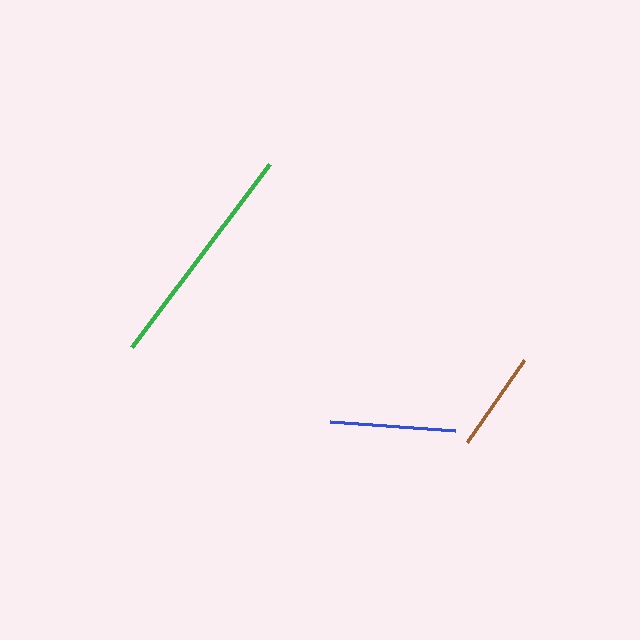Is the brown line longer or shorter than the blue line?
The blue line is longer than the brown line.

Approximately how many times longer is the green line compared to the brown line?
The green line is approximately 2.3 times the length of the brown line.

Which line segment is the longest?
The green line is the longest at approximately 229 pixels.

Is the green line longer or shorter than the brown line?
The green line is longer than the brown line.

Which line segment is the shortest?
The brown line is the shortest at approximately 99 pixels.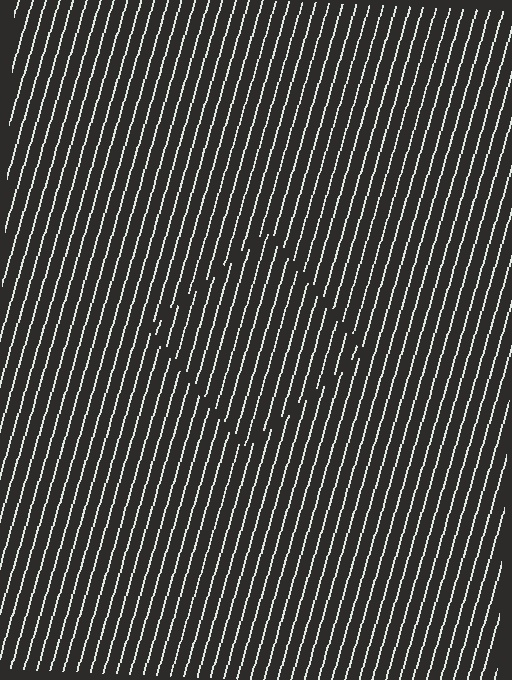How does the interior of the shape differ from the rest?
The interior of the shape contains the same grating, shifted by half a period — the contour is defined by the phase discontinuity where line-ends from the inner and outer gratings abut.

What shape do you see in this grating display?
An illusory square. The interior of the shape contains the same grating, shifted by half a period — the contour is defined by the phase discontinuity where line-ends from the inner and outer gratings abut.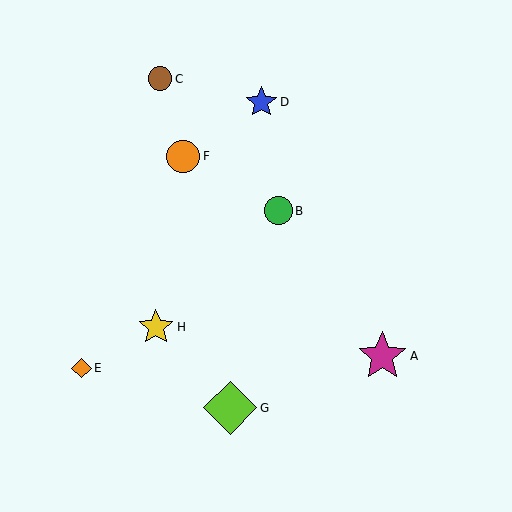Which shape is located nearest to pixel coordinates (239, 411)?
The lime diamond (labeled G) at (230, 408) is nearest to that location.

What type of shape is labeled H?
Shape H is a yellow star.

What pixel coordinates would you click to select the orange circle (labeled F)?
Click at (183, 156) to select the orange circle F.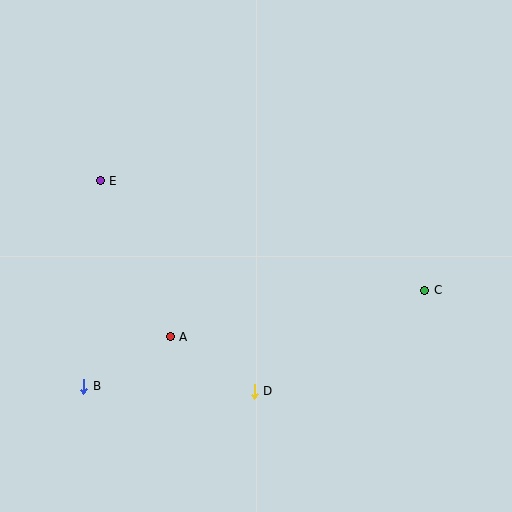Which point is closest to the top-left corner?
Point E is closest to the top-left corner.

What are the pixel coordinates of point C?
Point C is at (425, 290).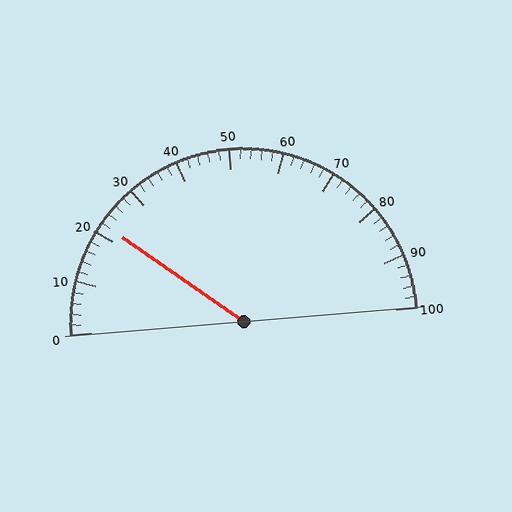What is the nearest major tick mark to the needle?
The nearest major tick mark is 20.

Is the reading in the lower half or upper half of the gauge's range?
The reading is in the lower half of the range (0 to 100).